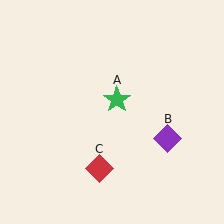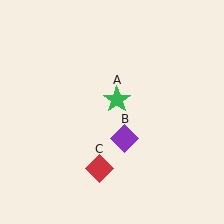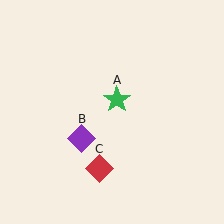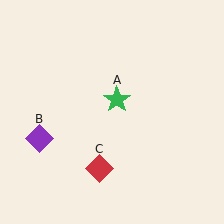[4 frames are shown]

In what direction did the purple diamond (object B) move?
The purple diamond (object B) moved left.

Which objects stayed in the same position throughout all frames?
Green star (object A) and red diamond (object C) remained stationary.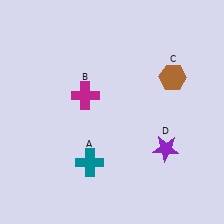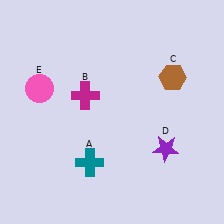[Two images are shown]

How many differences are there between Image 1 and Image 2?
There is 1 difference between the two images.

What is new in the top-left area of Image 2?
A pink circle (E) was added in the top-left area of Image 2.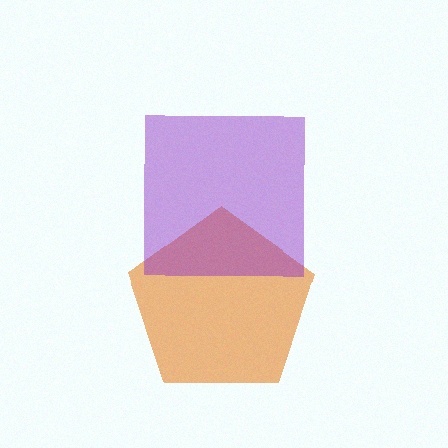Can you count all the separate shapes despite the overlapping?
Yes, there are 2 separate shapes.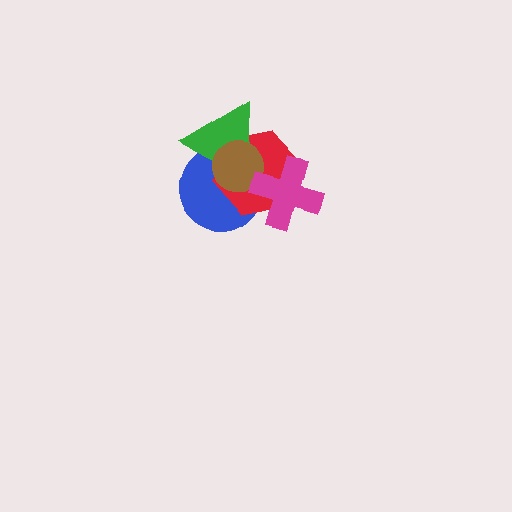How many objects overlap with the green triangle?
3 objects overlap with the green triangle.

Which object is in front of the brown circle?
The magenta cross is in front of the brown circle.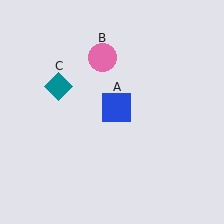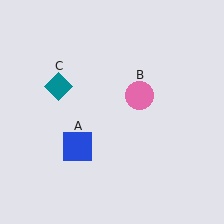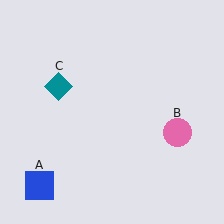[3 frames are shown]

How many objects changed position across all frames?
2 objects changed position: blue square (object A), pink circle (object B).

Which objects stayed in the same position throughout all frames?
Teal diamond (object C) remained stationary.